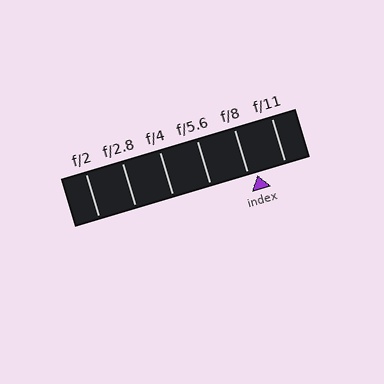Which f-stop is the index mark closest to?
The index mark is closest to f/8.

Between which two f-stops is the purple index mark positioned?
The index mark is between f/8 and f/11.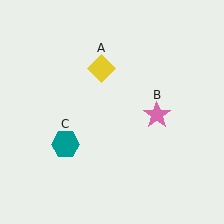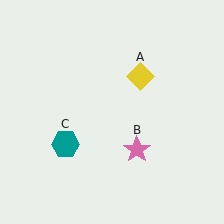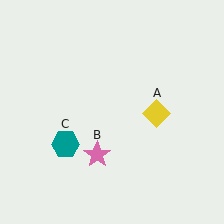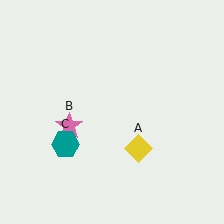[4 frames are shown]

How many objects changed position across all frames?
2 objects changed position: yellow diamond (object A), pink star (object B).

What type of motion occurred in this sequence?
The yellow diamond (object A), pink star (object B) rotated clockwise around the center of the scene.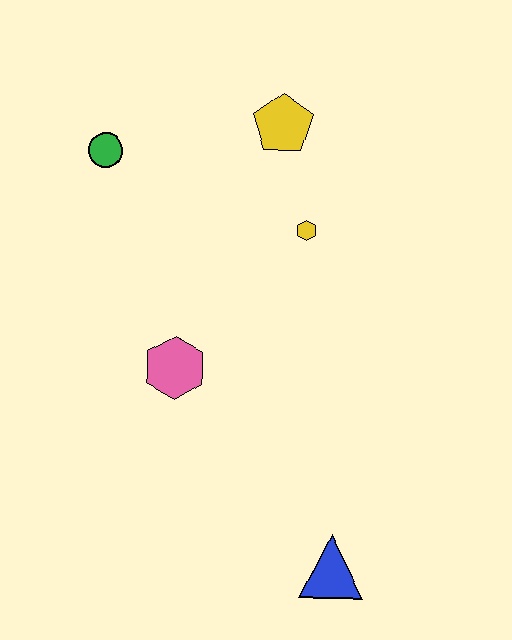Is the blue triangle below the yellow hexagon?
Yes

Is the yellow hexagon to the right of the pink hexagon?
Yes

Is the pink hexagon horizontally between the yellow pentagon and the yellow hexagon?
No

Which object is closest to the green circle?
The yellow pentagon is closest to the green circle.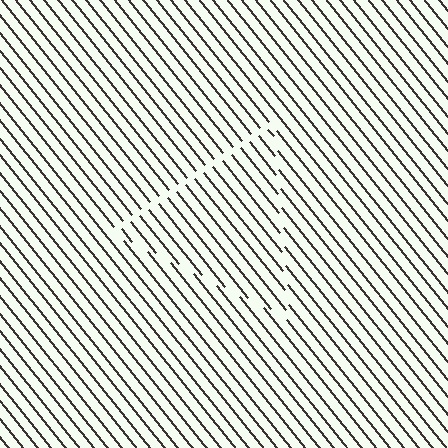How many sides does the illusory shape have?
3 sides — the line-ends trace a triangle.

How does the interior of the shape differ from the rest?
The interior of the shape contains the same grating, shifted by half a period — the contour is defined by the phase discontinuity where line-ends from the inner and outer gratings abut.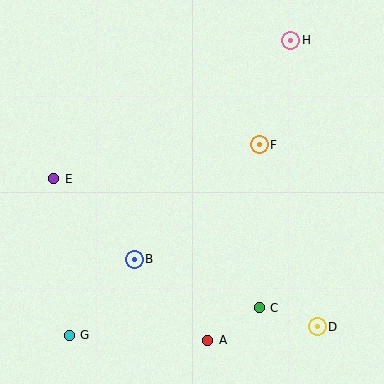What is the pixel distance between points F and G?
The distance between F and G is 269 pixels.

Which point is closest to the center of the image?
Point F at (259, 145) is closest to the center.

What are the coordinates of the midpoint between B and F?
The midpoint between B and F is at (197, 202).